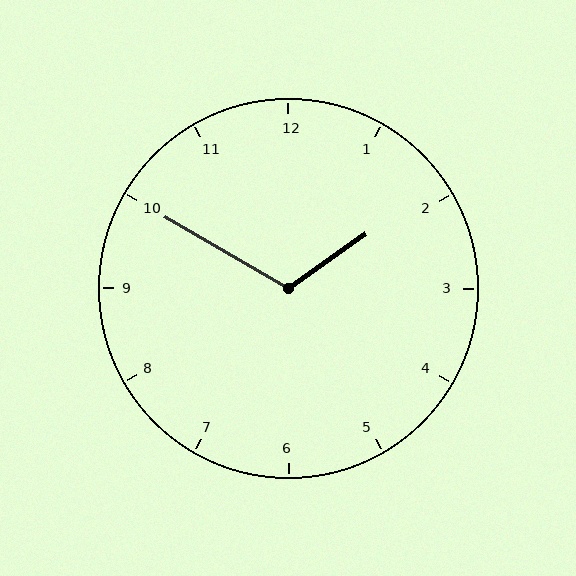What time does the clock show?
1:50.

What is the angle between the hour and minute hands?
Approximately 115 degrees.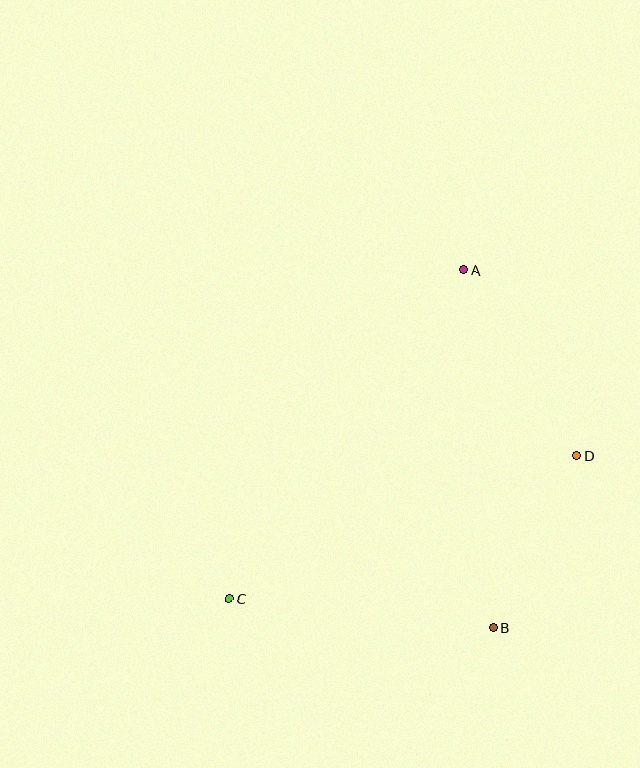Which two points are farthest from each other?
Points A and C are farthest from each other.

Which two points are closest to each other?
Points B and D are closest to each other.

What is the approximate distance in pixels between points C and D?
The distance between C and D is approximately 375 pixels.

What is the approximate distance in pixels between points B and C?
The distance between B and C is approximately 266 pixels.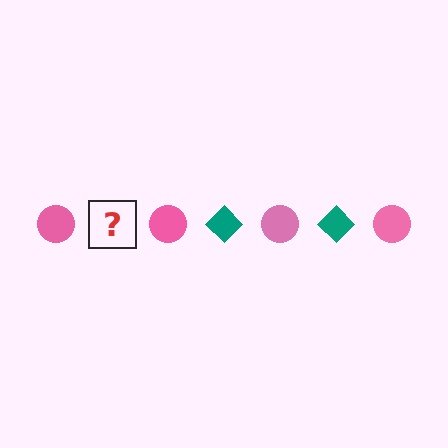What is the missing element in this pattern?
The missing element is a teal diamond.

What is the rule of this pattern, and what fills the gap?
The rule is that the pattern alternates between pink circle and teal diamond. The gap should be filled with a teal diamond.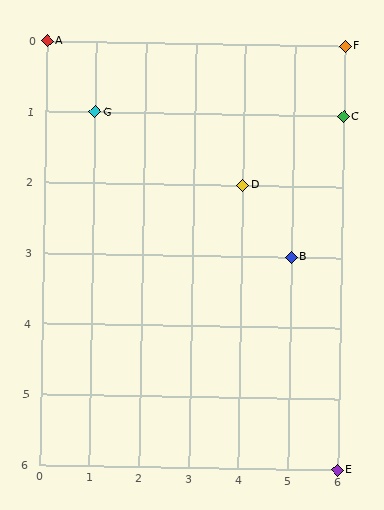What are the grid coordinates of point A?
Point A is at grid coordinates (0, 0).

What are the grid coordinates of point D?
Point D is at grid coordinates (4, 2).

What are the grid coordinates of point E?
Point E is at grid coordinates (6, 6).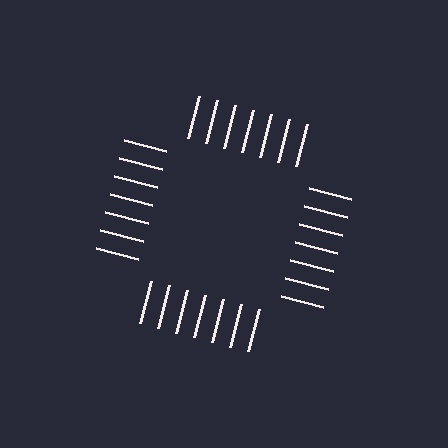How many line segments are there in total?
28 — 7 along each of the 4 edges.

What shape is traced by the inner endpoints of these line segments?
An illusory square — the line segments terminate on its edges but no continuous stroke is drawn.